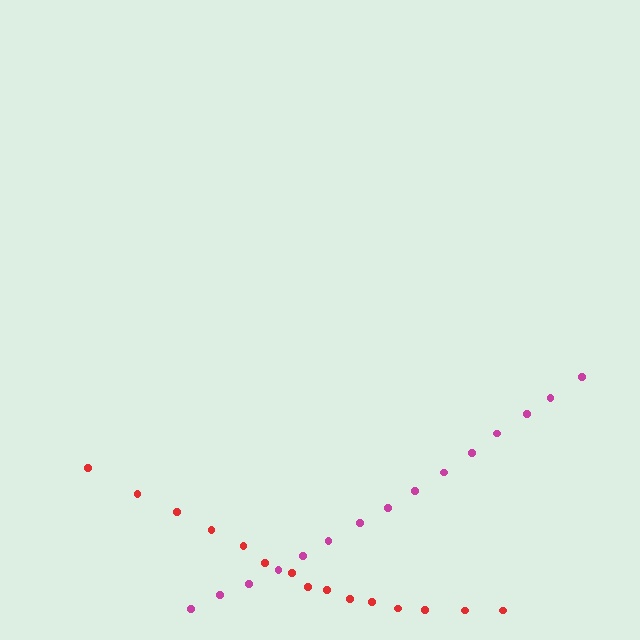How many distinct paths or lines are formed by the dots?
There are 2 distinct paths.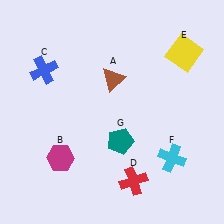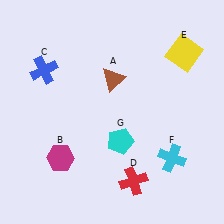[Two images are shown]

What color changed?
The pentagon (G) changed from teal in Image 1 to cyan in Image 2.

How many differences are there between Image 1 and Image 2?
There is 1 difference between the two images.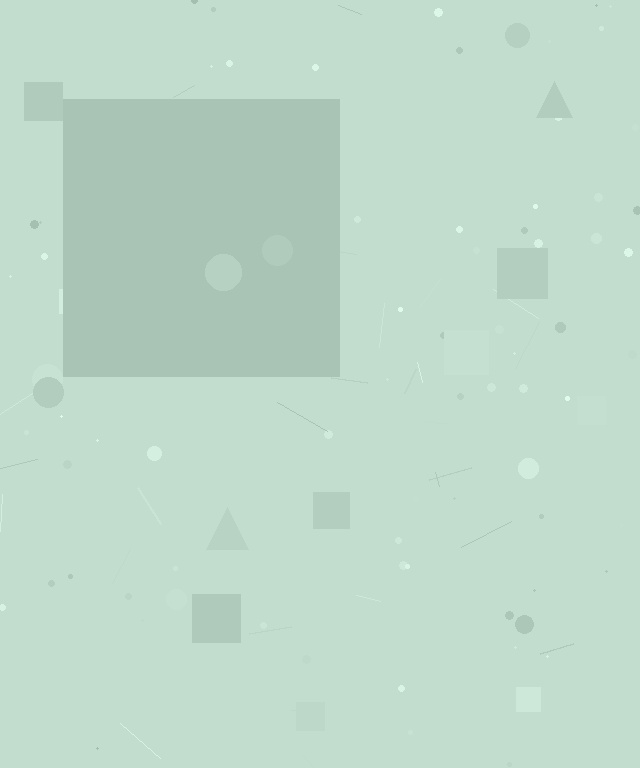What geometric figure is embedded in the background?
A square is embedded in the background.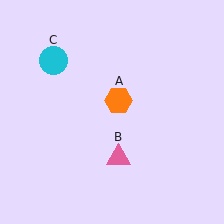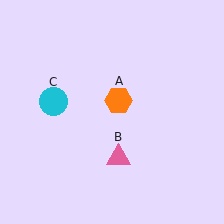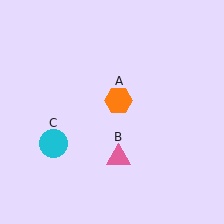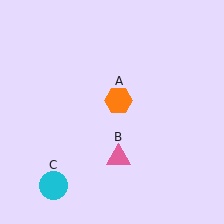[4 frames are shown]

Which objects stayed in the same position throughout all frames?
Orange hexagon (object A) and pink triangle (object B) remained stationary.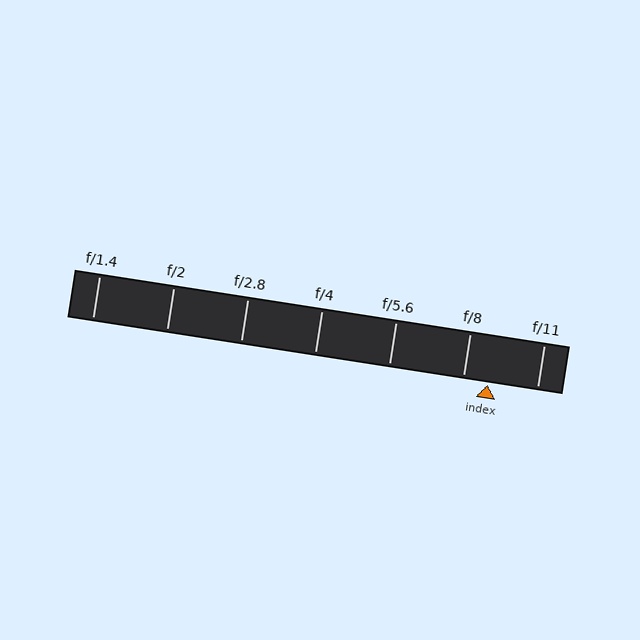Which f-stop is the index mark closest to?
The index mark is closest to f/8.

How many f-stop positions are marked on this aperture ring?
There are 7 f-stop positions marked.